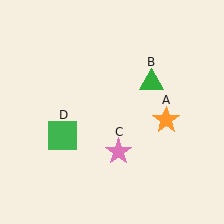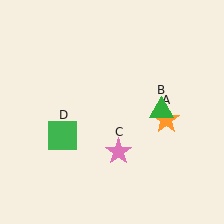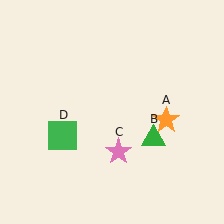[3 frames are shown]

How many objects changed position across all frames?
1 object changed position: green triangle (object B).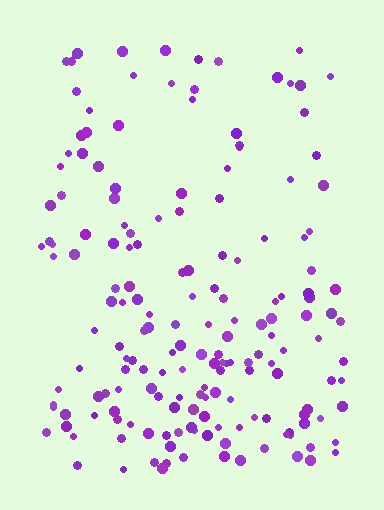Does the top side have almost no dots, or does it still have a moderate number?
Still a moderate number, just noticeably fewer than the bottom.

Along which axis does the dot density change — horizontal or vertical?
Vertical.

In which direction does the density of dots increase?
From top to bottom, with the bottom side densest.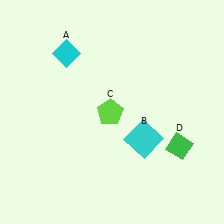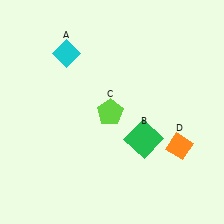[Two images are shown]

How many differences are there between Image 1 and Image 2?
There are 2 differences between the two images.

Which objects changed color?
B changed from cyan to green. D changed from green to orange.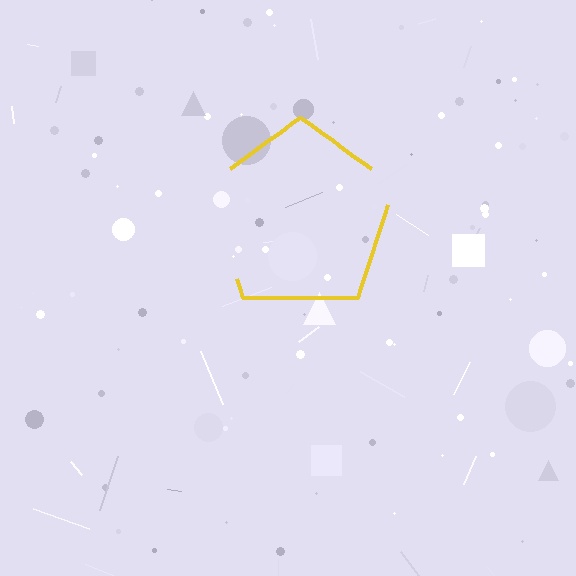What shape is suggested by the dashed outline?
The dashed outline suggests a pentagon.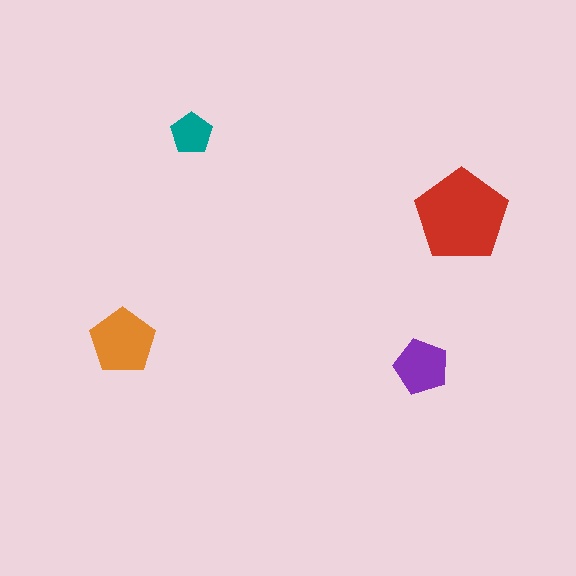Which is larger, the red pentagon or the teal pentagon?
The red one.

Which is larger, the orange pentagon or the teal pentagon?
The orange one.